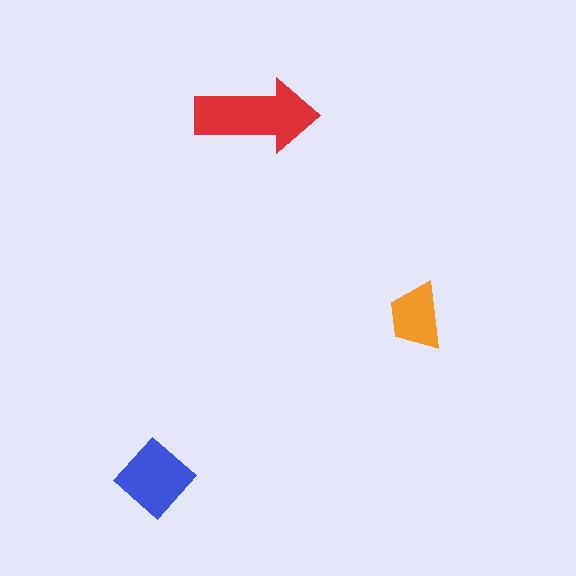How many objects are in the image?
There are 3 objects in the image.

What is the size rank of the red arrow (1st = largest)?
1st.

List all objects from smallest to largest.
The orange trapezoid, the blue diamond, the red arrow.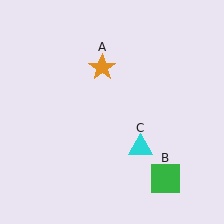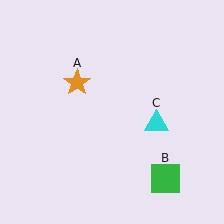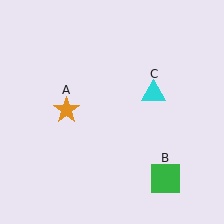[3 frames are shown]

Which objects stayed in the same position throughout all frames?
Green square (object B) remained stationary.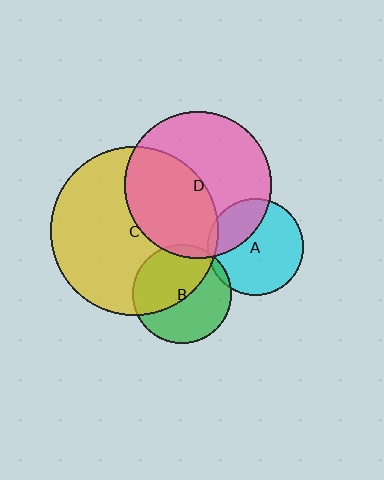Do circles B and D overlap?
Yes.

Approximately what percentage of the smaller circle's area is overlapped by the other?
Approximately 5%.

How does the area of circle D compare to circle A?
Approximately 2.3 times.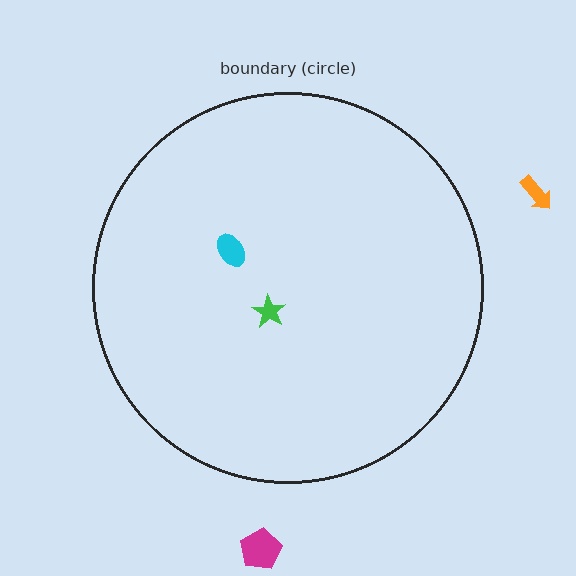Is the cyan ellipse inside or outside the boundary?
Inside.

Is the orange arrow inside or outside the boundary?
Outside.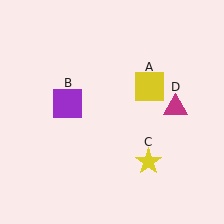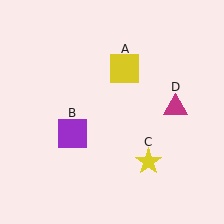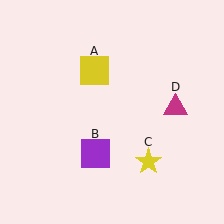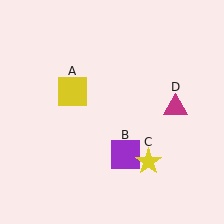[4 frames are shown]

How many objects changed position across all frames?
2 objects changed position: yellow square (object A), purple square (object B).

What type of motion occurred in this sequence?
The yellow square (object A), purple square (object B) rotated counterclockwise around the center of the scene.